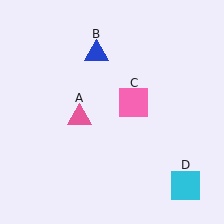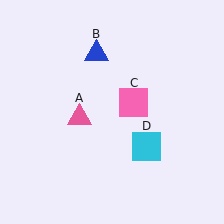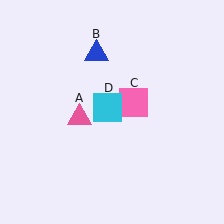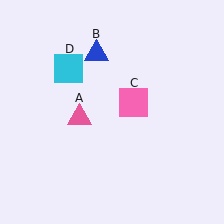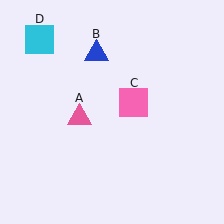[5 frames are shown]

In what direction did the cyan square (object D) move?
The cyan square (object D) moved up and to the left.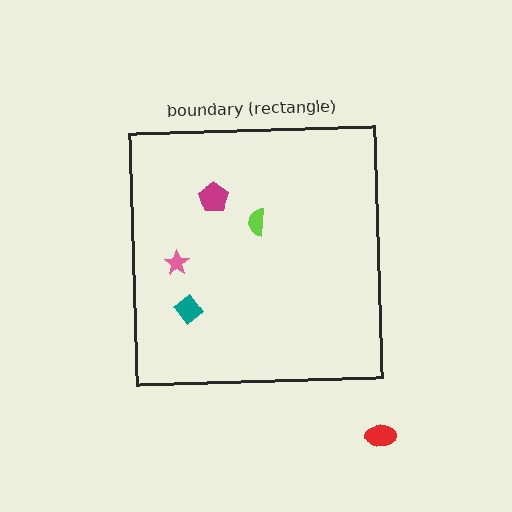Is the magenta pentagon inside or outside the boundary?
Inside.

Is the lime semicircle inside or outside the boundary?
Inside.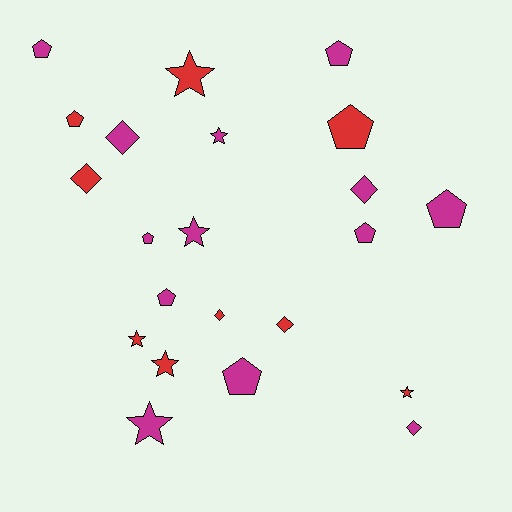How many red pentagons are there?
There are 2 red pentagons.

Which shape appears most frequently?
Pentagon, with 9 objects.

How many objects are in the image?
There are 22 objects.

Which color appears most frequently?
Magenta, with 13 objects.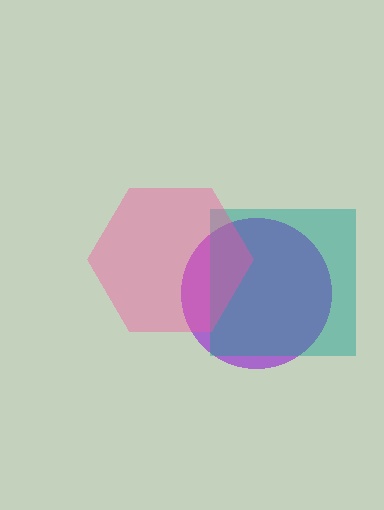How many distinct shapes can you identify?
There are 3 distinct shapes: a purple circle, a teal square, a pink hexagon.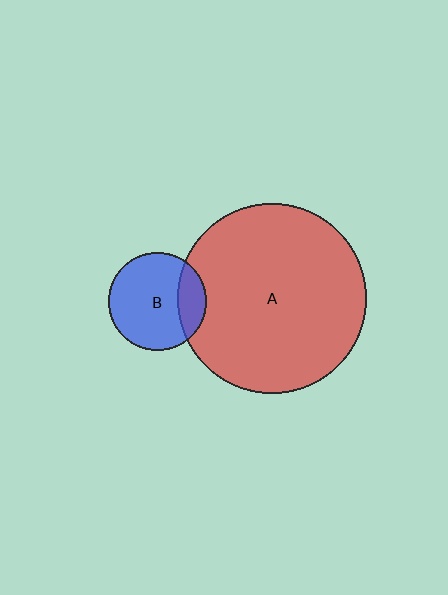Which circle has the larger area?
Circle A (red).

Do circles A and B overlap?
Yes.